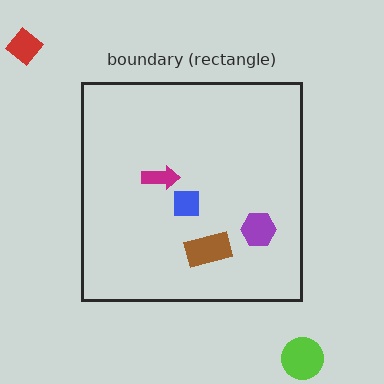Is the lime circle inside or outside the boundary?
Outside.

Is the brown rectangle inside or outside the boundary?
Inside.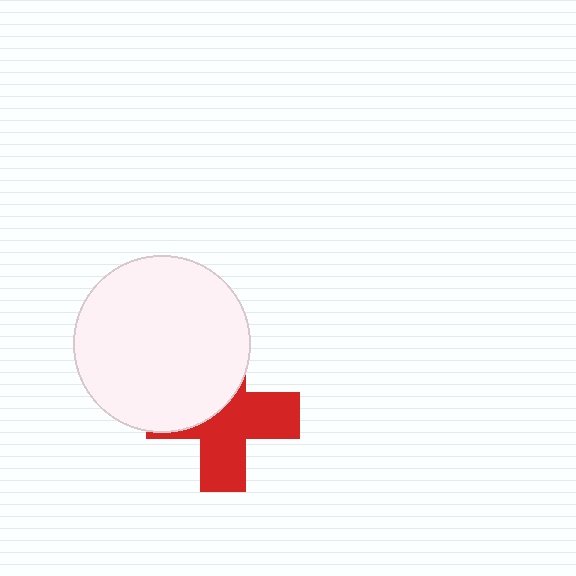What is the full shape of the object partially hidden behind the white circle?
The partially hidden object is a red cross.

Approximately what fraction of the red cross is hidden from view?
Roughly 43% of the red cross is hidden behind the white circle.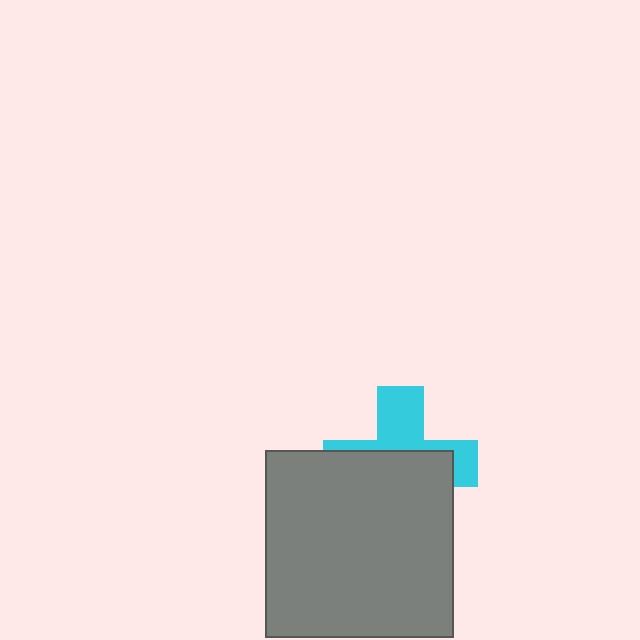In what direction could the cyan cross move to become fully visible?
The cyan cross could move up. That would shift it out from behind the gray square entirely.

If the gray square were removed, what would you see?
You would see the complete cyan cross.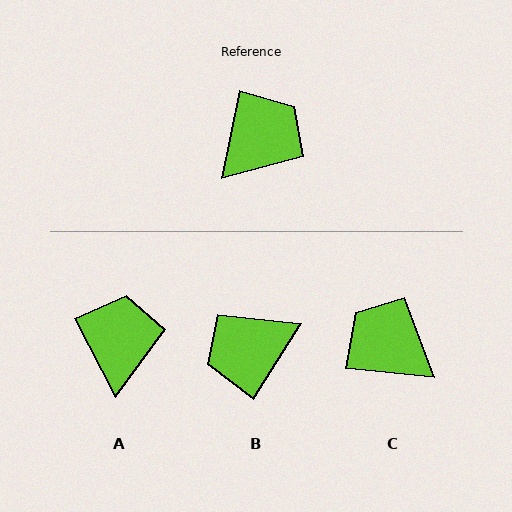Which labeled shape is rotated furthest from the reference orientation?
B, about 159 degrees away.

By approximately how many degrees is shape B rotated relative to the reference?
Approximately 159 degrees counter-clockwise.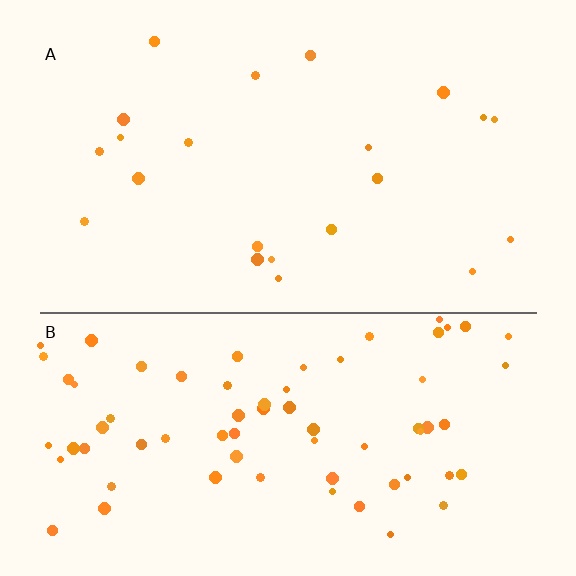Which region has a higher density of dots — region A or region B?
B (the bottom).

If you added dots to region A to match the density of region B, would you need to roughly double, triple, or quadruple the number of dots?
Approximately triple.